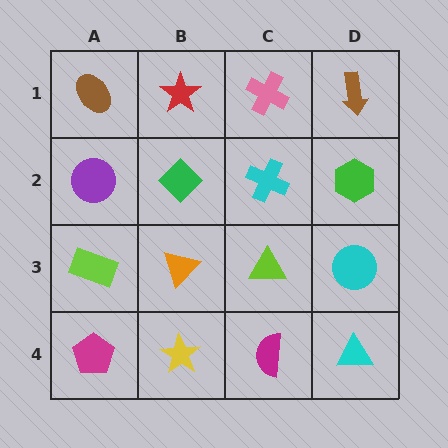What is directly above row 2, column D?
A brown arrow.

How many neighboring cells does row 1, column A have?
2.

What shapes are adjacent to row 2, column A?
A brown ellipse (row 1, column A), a lime rectangle (row 3, column A), a green diamond (row 2, column B).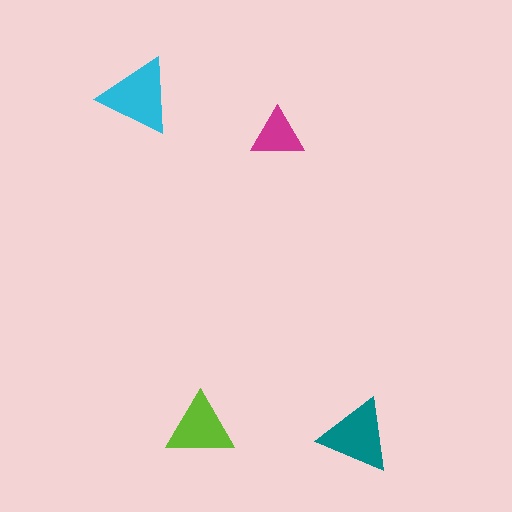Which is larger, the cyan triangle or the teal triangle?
The cyan one.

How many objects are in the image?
There are 4 objects in the image.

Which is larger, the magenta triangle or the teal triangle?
The teal one.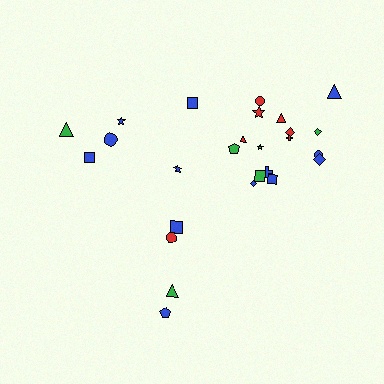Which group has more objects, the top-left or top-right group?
The top-right group.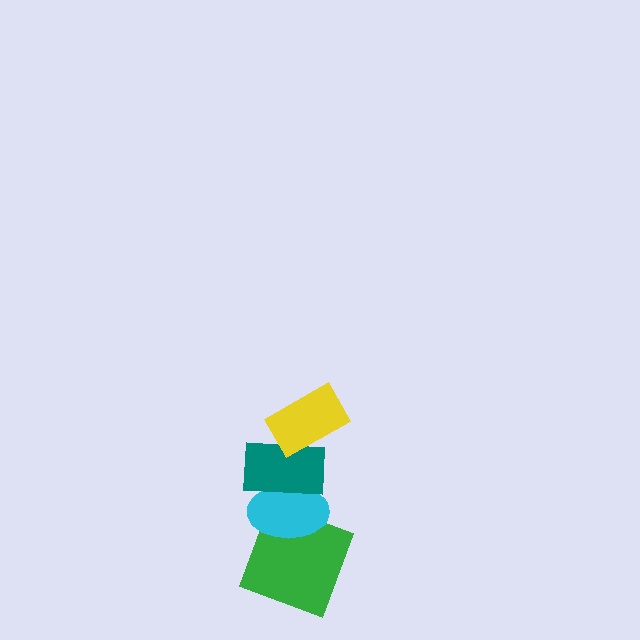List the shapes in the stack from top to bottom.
From top to bottom: the yellow rectangle, the teal rectangle, the cyan ellipse, the green square.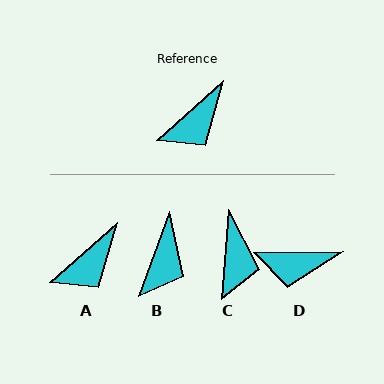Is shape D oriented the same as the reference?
No, it is off by about 41 degrees.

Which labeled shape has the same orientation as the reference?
A.